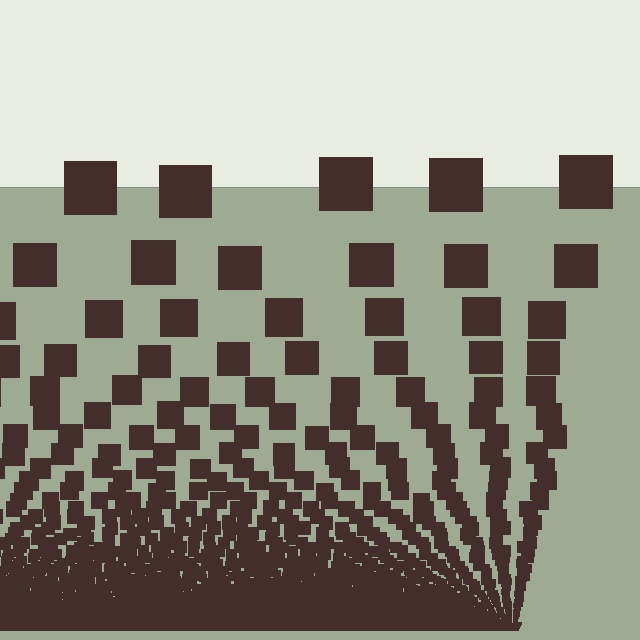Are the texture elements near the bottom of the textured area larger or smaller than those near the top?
Smaller. The gradient is inverted — elements near the bottom are smaller and denser.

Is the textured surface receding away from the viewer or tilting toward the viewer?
The surface appears to tilt toward the viewer. Texture elements get larger and sparser toward the top.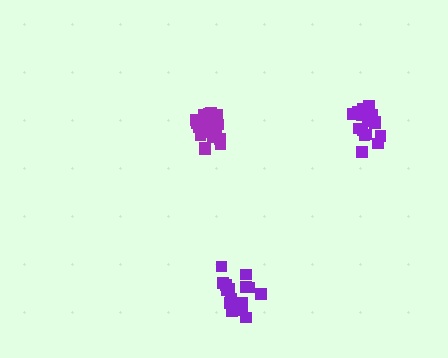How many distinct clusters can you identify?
There are 3 distinct clusters.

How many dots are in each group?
Group 1: 17 dots, Group 2: 20 dots, Group 3: 16 dots (53 total).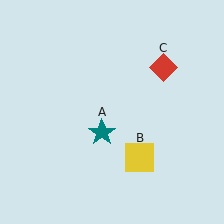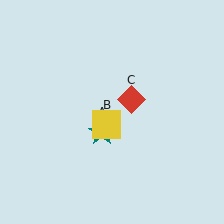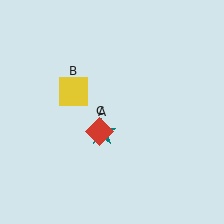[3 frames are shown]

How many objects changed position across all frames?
2 objects changed position: yellow square (object B), red diamond (object C).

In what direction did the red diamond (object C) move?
The red diamond (object C) moved down and to the left.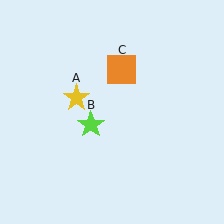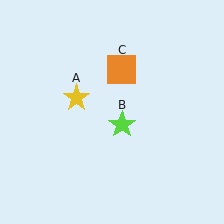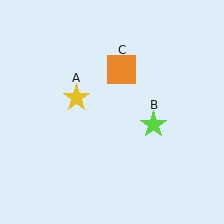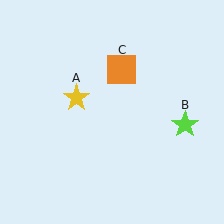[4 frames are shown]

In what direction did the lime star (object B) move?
The lime star (object B) moved right.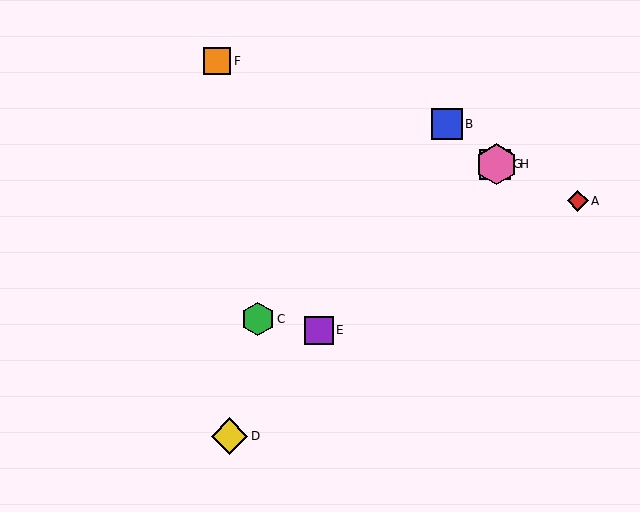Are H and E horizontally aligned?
No, H is at y≈164 and E is at y≈330.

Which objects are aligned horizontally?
Objects G, H are aligned horizontally.